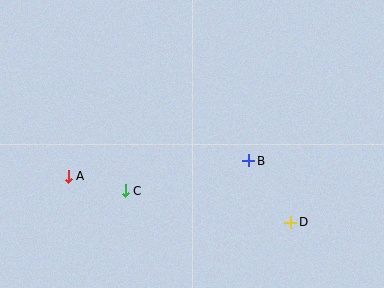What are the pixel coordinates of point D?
Point D is at (291, 222).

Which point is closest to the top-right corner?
Point B is closest to the top-right corner.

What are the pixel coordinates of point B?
Point B is at (249, 161).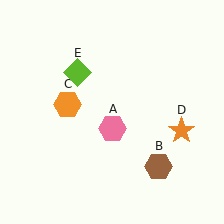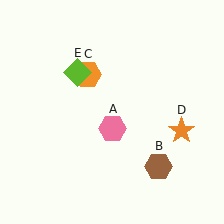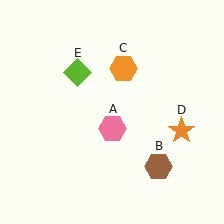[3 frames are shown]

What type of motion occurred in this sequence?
The orange hexagon (object C) rotated clockwise around the center of the scene.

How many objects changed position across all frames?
1 object changed position: orange hexagon (object C).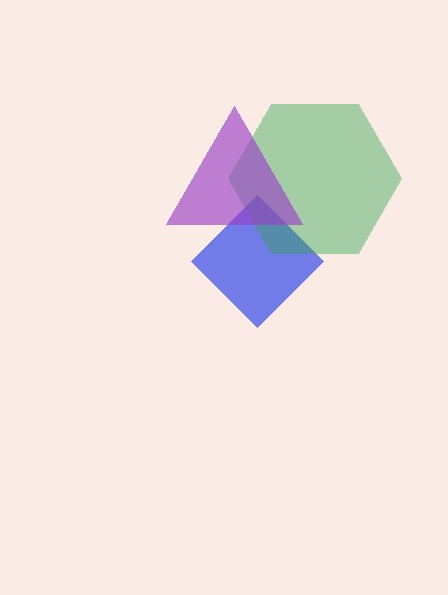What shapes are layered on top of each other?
The layered shapes are: a blue diamond, a green hexagon, a purple triangle.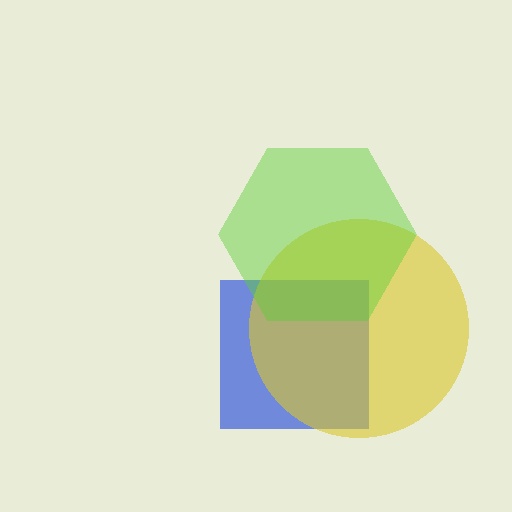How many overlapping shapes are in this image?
There are 3 overlapping shapes in the image.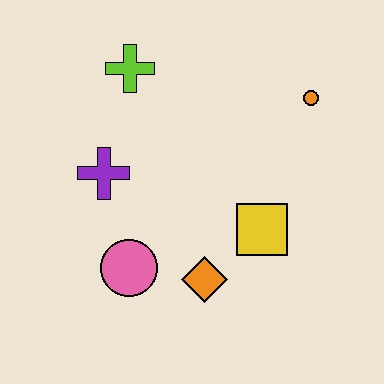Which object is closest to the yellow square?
The orange diamond is closest to the yellow square.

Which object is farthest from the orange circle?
The pink circle is farthest from the orange circle.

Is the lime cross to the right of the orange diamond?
No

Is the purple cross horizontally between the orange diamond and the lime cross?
No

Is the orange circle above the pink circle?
Yes